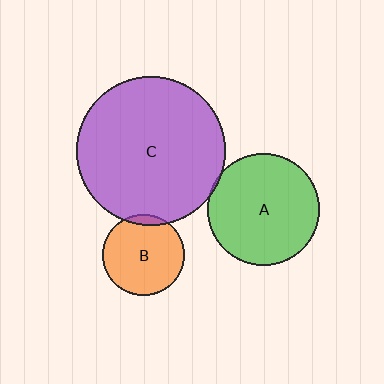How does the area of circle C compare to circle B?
Approximately 3.4 times.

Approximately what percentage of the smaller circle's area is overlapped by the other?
Approximately 5%.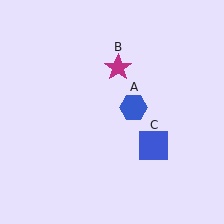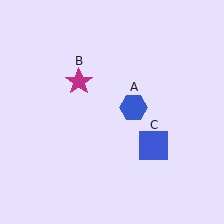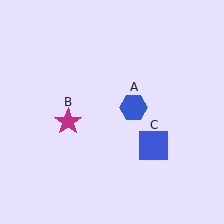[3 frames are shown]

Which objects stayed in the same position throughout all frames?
Blue hexagon (object A) and blue square (object C) remained stationary.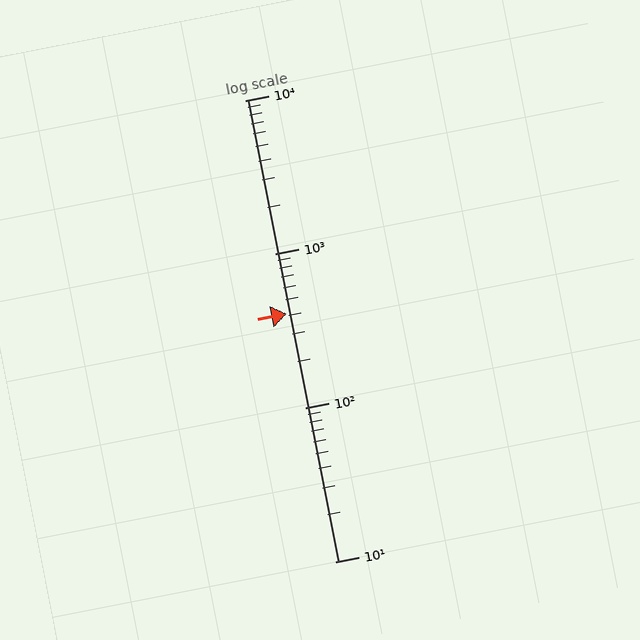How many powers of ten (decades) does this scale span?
The scale spans 3 decades, from 10 to 10000.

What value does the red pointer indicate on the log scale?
The pointer indicates approximately 410.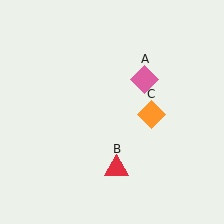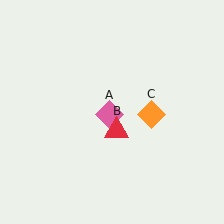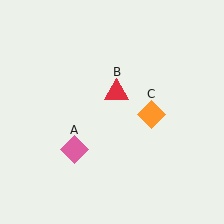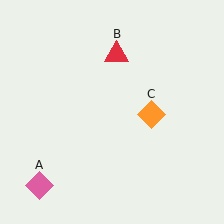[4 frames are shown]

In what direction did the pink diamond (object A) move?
The pink diamond (object A) moved down and to the left.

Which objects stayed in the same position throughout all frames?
Orange diamond (object C) remained stationary.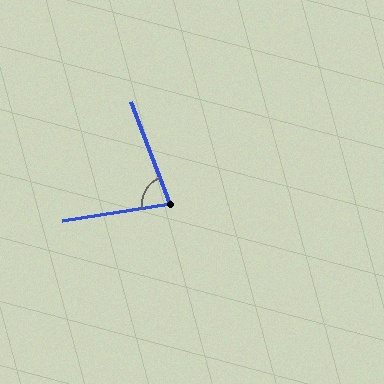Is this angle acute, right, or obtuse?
It is acute.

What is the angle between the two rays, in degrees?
Approximately 78 degrees.